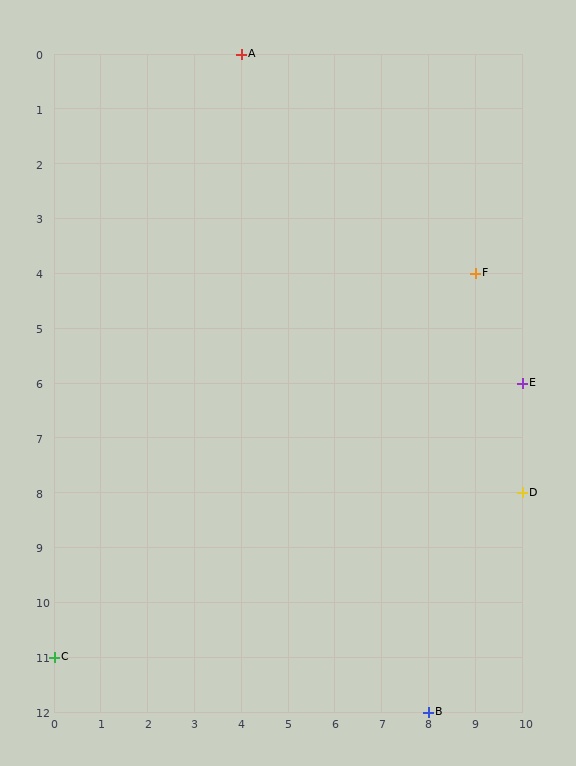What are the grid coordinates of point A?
Point A is at grid coordinates (4, 0).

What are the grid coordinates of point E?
Point E is at grid coordinates (10, 6).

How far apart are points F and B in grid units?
Points F and B are 1 column and 8 rows apart (about 8.1 grid units diagonally).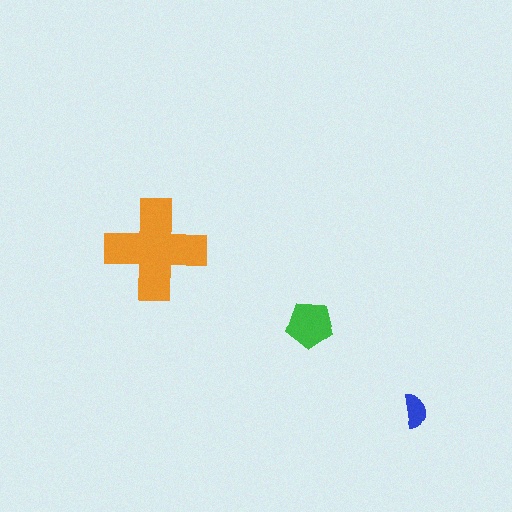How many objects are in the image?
There are 3 objects in the image.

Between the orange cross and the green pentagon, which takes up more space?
The orange cross.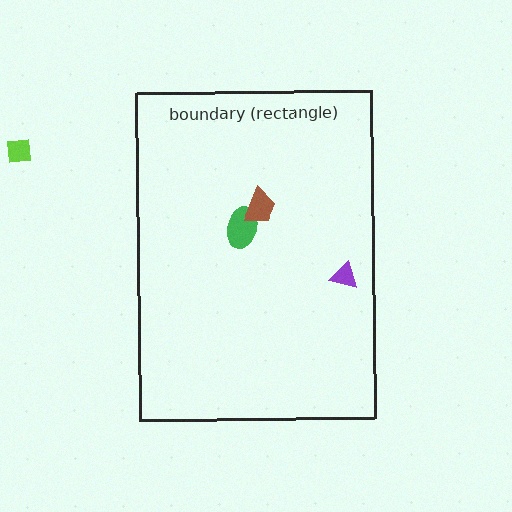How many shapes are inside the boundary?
3 inside, 1 outside.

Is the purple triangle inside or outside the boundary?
Inside.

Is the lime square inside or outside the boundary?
Outside.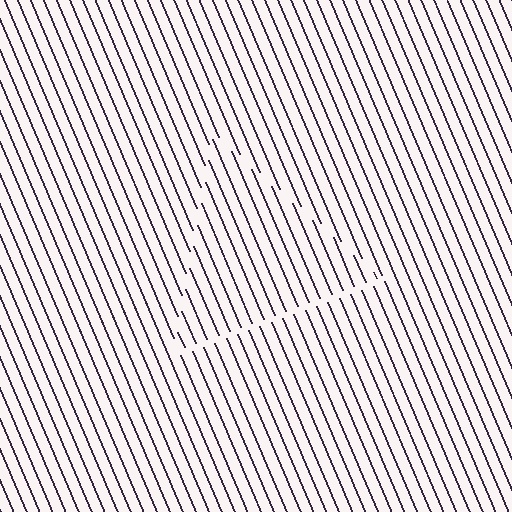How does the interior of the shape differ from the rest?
The interior of the shape contains the same grating, shifted by half a period — the contour is defined by the phase discontinuity where line-ends from the inner and outer gratings abut.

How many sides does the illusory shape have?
3 sides — the line-ends trace a triangle.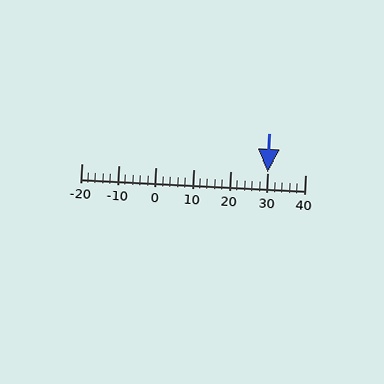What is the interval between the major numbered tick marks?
The major tick marks are spaced 10 units apart.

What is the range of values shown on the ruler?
The ruler shows values from -20 to 40.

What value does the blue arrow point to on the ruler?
The blue arrow points to approximately 30.